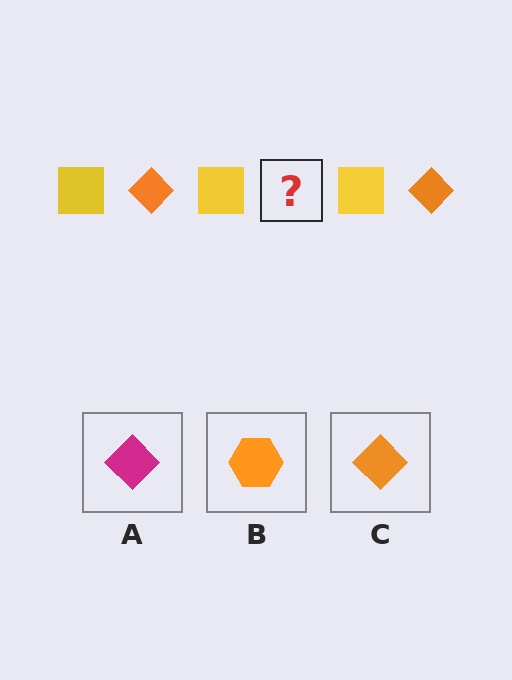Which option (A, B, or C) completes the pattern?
C.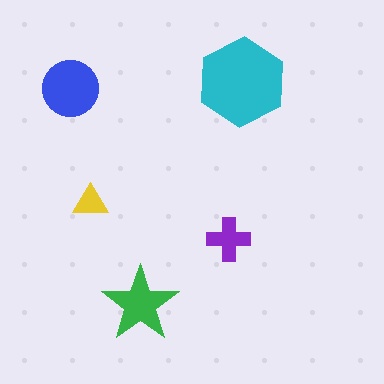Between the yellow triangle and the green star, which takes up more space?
The green star.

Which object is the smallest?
The yellow triangle.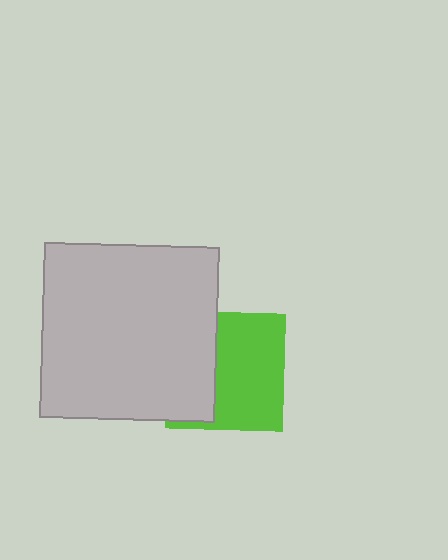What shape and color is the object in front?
The object in front is a light gray square.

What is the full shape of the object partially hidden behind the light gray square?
The partially hidden object is a lime square.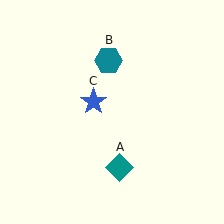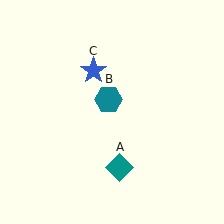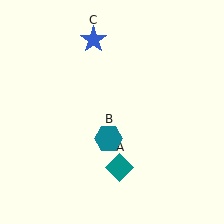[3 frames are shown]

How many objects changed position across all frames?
2 objects changed position: teal hexagon (object B), blue star (object C).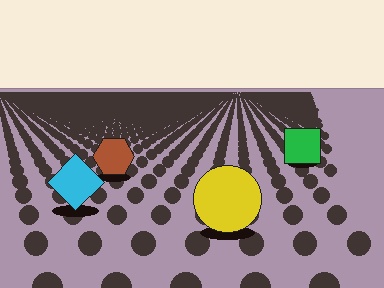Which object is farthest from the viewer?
The green square is farthest from the viewer. It appears smaller and the ground texture around it is denser.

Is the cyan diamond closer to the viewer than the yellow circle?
No. The yellow circle is closer — you can tell from the texture gradient: the ground texture is coarser near it.